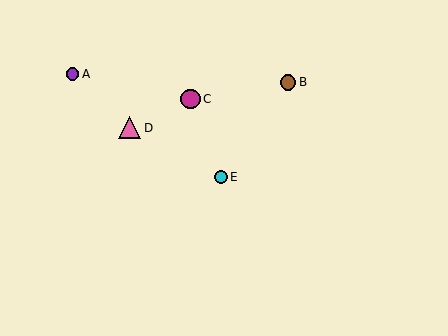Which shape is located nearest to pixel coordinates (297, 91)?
The brown circle (labeled B) at (288, 82) is nearest to that location.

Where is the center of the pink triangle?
The center of the pink triangle is at (130, 128).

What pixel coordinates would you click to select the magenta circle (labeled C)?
Click at (190, 99) to select the magenta circle C.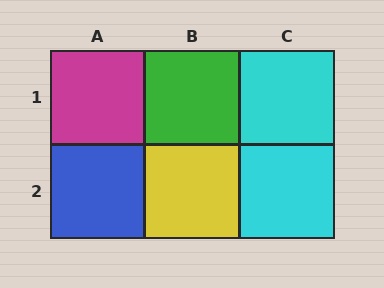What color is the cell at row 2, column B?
Yellow.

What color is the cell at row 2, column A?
Blue.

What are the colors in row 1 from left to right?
Magenta, green, cyan.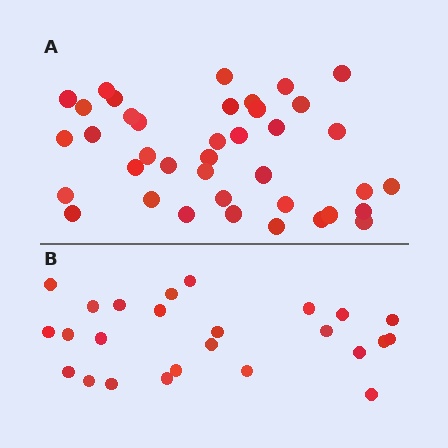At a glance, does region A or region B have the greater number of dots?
Region A (the top region) has more dots.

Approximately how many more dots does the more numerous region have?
Region A has approximately 15 more dots than region B.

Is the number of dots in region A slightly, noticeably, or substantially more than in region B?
Region A has substantially more. The ratio is roughly 1.6 to 1.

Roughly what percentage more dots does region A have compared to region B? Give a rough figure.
About 55% more.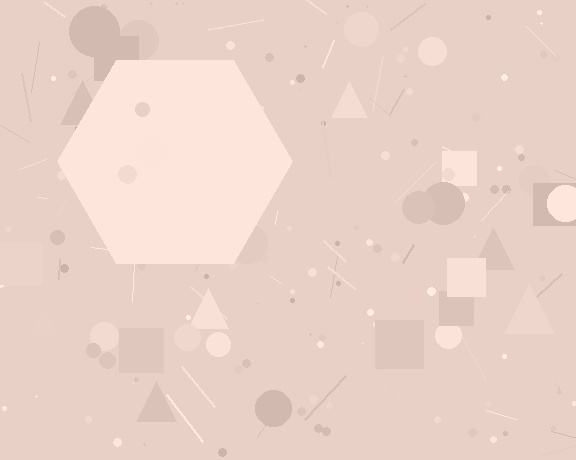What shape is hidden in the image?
A hexagon is hidden in the image.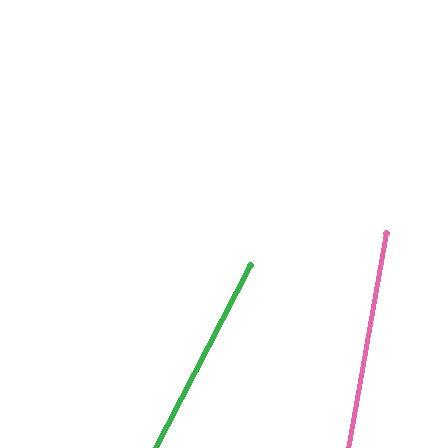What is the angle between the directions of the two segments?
Approximately 18 degrees.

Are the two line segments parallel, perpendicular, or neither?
Neither parallel nor perpendicular — they differ by about 18°.